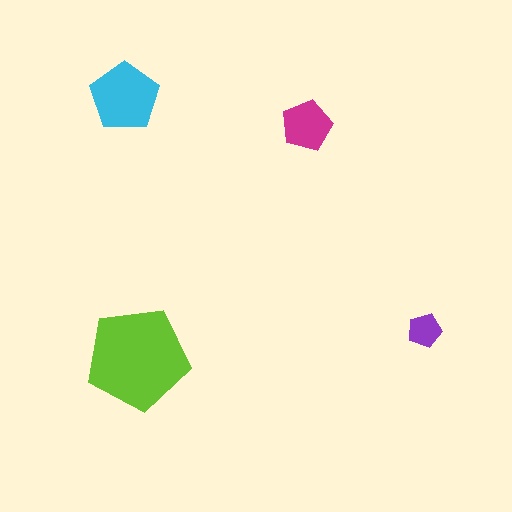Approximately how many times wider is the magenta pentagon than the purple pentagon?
About 1.5 times wider.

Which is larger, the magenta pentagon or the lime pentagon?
The lime one.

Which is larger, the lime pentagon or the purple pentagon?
The lime one.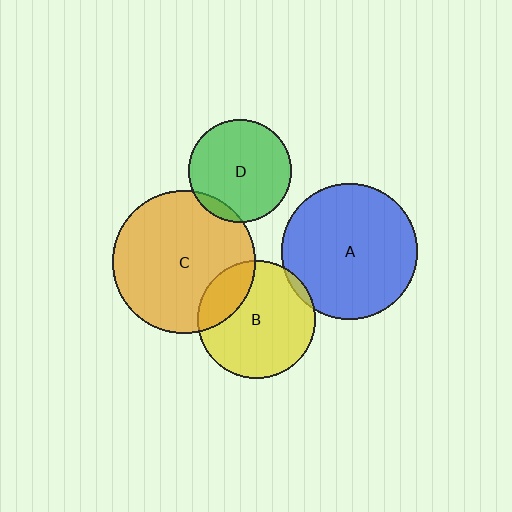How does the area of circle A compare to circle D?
Approximately 1.7 times.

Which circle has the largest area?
Circle C (orange).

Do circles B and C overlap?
Yes.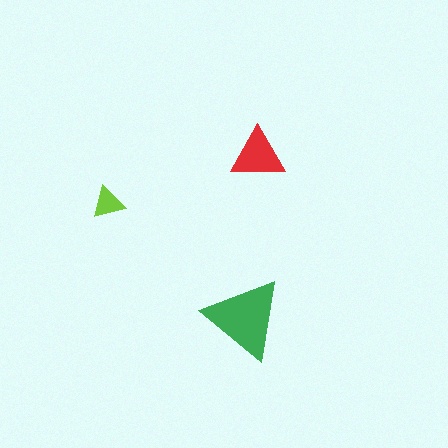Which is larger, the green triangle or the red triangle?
The green one.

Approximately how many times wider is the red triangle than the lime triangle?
About 1.5 times wider.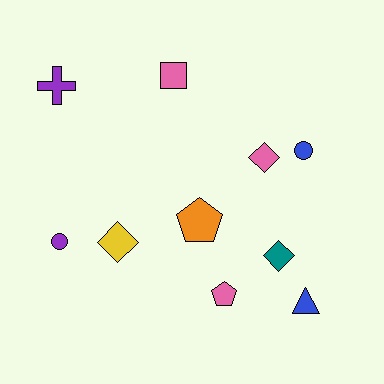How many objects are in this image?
There are 10 objects.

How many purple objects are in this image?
There are 2 purple objects.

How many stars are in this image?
There are no stars.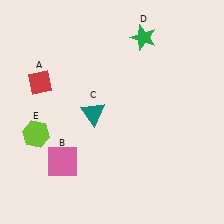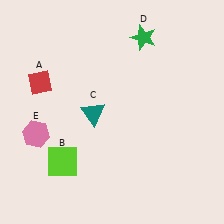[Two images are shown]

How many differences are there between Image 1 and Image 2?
There are 2 differences between the two images.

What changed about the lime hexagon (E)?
In Image 1, E is lime. In Image 2, it changed to pink.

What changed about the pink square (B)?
In Image 1, B is pink. In Image 2, it changed to lime.